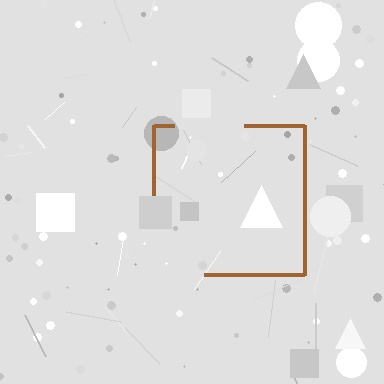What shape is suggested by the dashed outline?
The dashed outline suggests a square.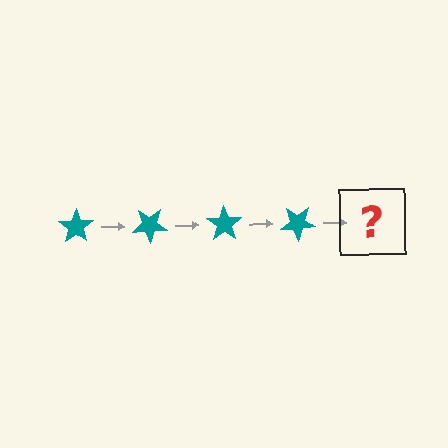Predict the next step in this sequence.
The next step is a teal star rotated 140 degrees.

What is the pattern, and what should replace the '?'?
The pattern is that the star rotates 35 degrees each step. The '?' should be a teal star rotated 140 degrees.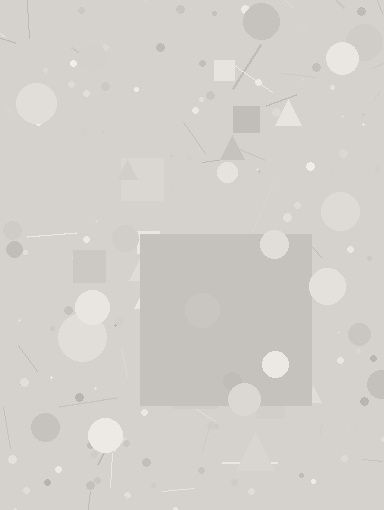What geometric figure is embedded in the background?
A square is embedded in the background.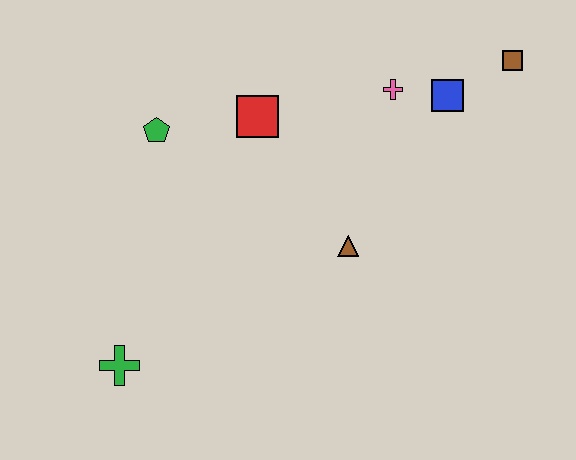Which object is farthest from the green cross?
The brown square is farthest from the green cross.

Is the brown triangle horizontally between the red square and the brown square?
Yes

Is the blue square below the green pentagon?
No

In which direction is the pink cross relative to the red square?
The pink cross is to the right of the red square.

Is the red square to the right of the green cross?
Yes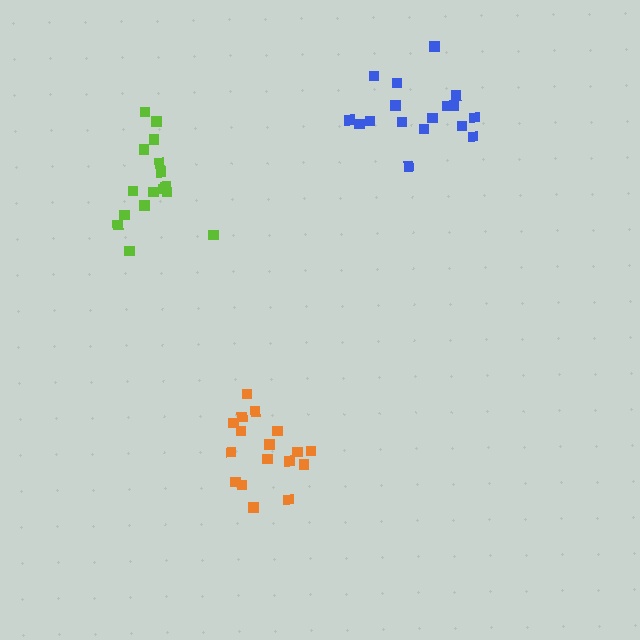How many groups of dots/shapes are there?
There are 3 groups.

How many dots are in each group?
Group 1: 17 dots, Group 2: 17 dots, Group 3: 16 dots (50 total).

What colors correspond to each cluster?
The clusters are colored: orange, blue, lime.